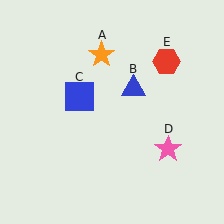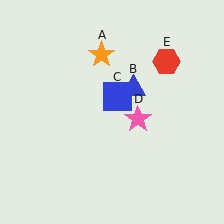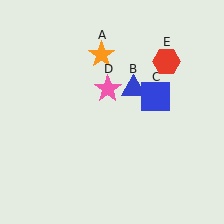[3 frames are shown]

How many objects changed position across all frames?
2 objects changed position: blue square (object C), pink star (object D).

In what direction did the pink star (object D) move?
The pink star (object D) moved up and to the left.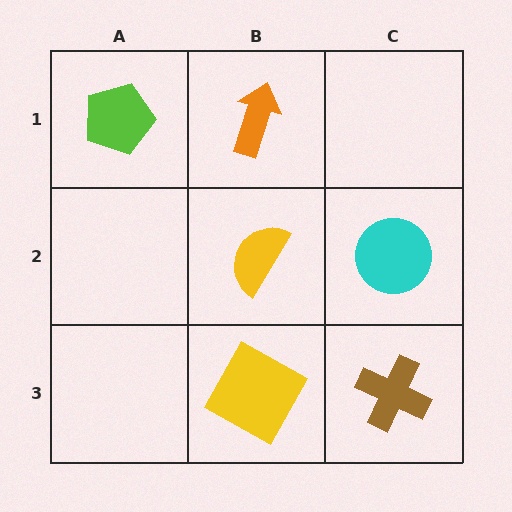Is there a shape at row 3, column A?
No, that cell is empty.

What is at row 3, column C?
A brown cross.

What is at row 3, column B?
A yellow square.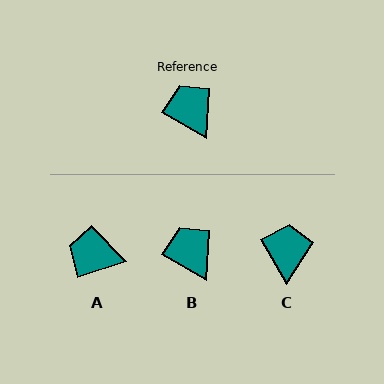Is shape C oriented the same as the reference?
No, it is off by about 30 degrees.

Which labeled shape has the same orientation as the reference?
B.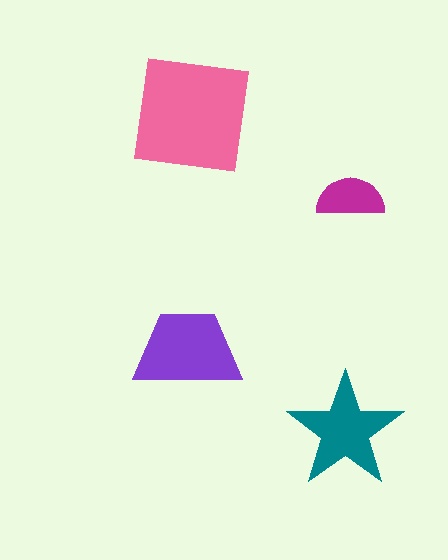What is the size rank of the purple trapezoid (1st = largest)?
2nd.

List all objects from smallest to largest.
The magenta semicircle, the teal star, the purple trapezoid, the pink square.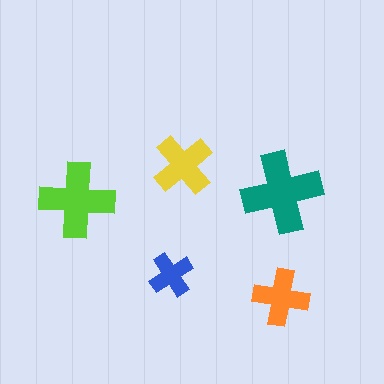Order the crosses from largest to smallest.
the teal one, the lime one, the yellow one, the orange one, the blue one.